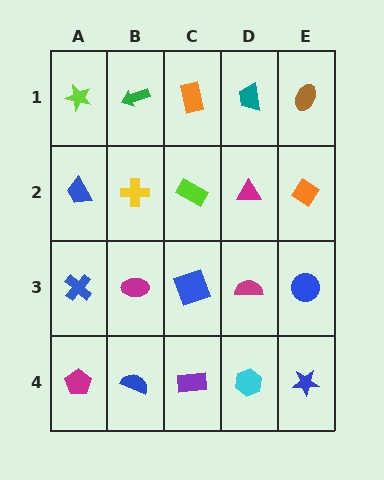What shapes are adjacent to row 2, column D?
A teal trapezoid (row 1, column D), a magenta semicircle (row 3, column D), a lime rectangle (row 2, column C), an orange diamond (row 2, column E).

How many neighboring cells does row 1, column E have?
2.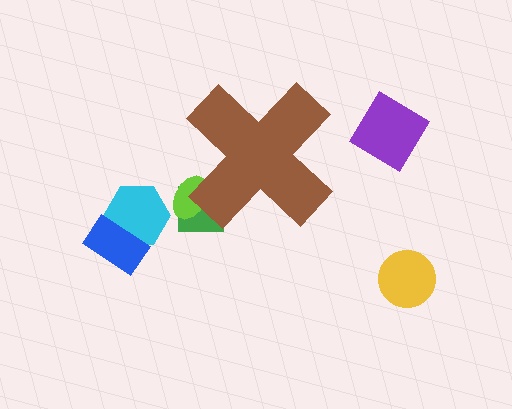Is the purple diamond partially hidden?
No, the purple diamond is fully visible.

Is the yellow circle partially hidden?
No, the yellow circle is fully visible.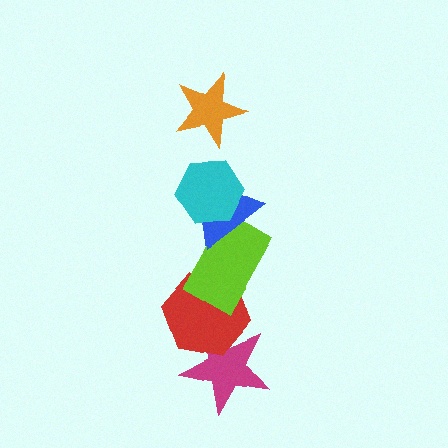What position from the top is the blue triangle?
The blue triangle is 3rd from the top.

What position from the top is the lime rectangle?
The lime rectangle is 4th from the top.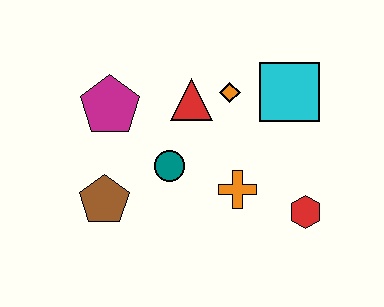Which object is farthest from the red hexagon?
The magenta pentagon is farthest from the red hexagon.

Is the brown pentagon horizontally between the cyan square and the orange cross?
No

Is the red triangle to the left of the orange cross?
Yes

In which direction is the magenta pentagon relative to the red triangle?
The magenta pentagon is to the left of the red triangle.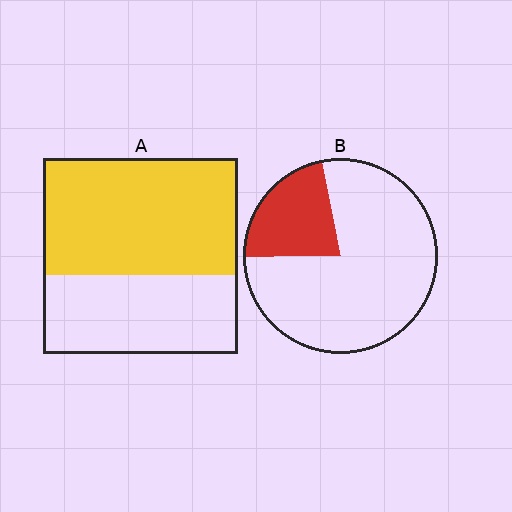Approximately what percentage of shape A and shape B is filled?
A is approximately 60% and B is approximately 20%.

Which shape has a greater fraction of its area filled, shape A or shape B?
Shape A.